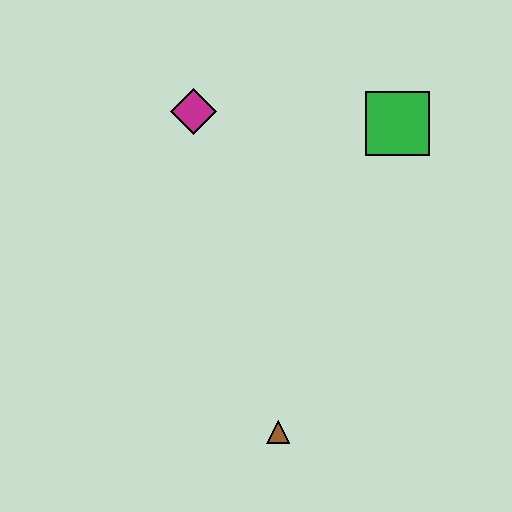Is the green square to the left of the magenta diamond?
No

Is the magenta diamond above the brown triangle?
Yes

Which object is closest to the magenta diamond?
The green square is closest to the magenta diamond.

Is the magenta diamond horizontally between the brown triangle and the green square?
No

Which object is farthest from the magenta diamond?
The brown triangle is farthest from the magenta diamond.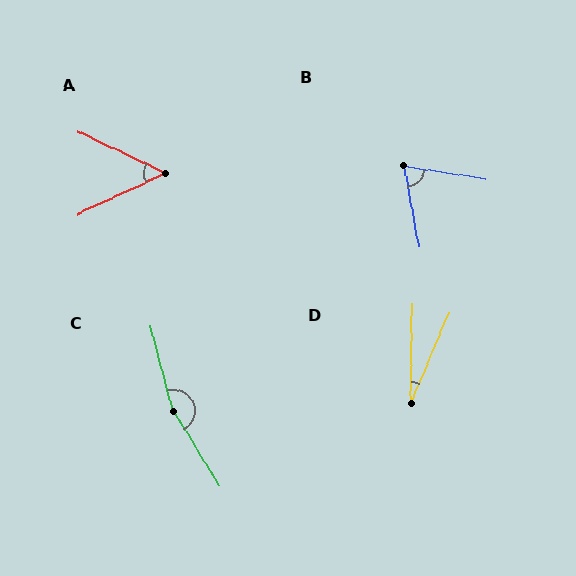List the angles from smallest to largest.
D (22°), A (51°), B (71°), C (164°).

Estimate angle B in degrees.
Approximately 71 degrees.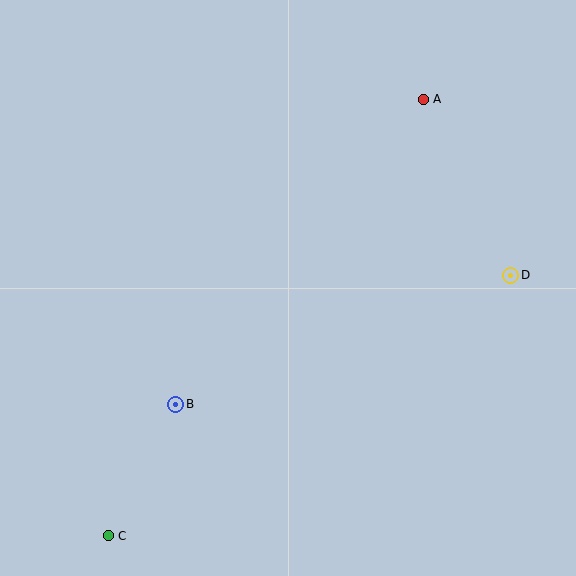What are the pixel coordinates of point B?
Point B is at (176, 404).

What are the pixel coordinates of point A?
Point A is at (423, 99).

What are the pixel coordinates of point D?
Point D is at (511, 275).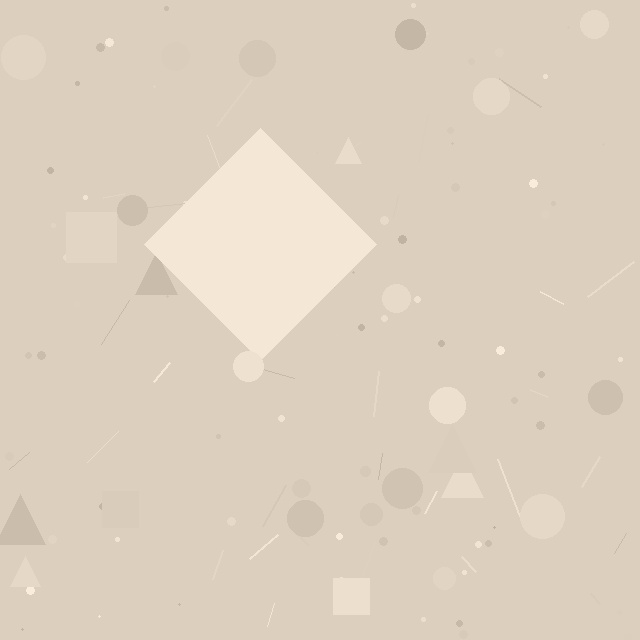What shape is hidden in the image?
A diamond is hidden in the image.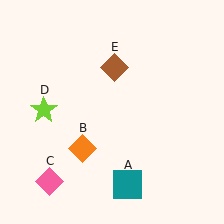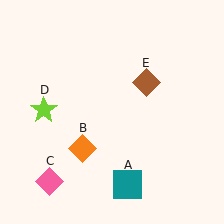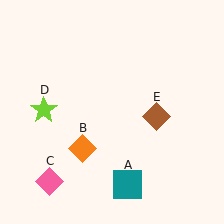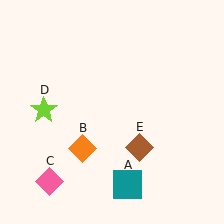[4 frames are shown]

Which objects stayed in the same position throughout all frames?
Teal square (object A) and orange diamond (object B) and pink diamond (object C) and lime star (object D) remained stationary.